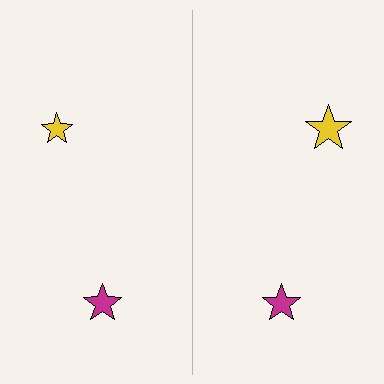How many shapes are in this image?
There are 4 shapes in this image.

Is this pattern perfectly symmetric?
No, the pattern is not perfectly symmetric. The yellow star on the right side has a different size than its mirror counterpart.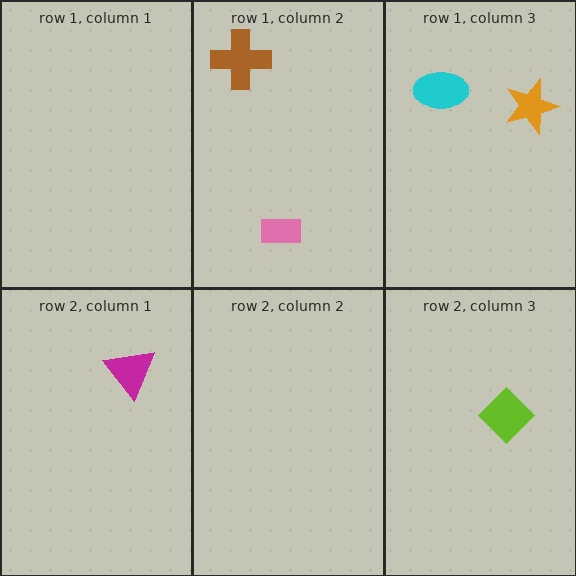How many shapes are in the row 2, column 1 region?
1.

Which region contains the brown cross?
The row 1, column 2 region.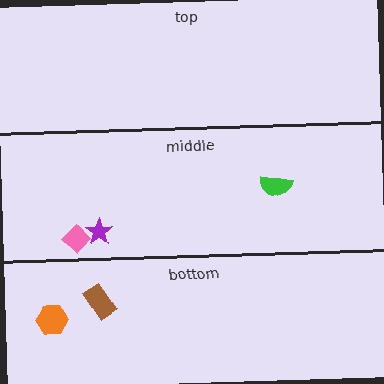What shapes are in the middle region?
The pink diamond, the green semicircle, the purple star.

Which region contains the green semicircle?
The middle region.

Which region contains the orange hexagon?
The bottom region.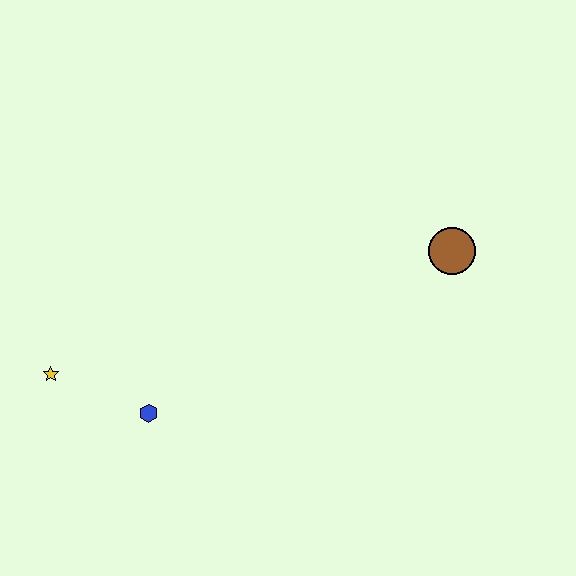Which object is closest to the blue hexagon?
The yellow star is closest to the blue hexagon.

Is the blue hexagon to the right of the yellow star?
Yes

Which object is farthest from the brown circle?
The yellow star is farthest from the brown circle.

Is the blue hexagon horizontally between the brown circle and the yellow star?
Yes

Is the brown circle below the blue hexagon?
No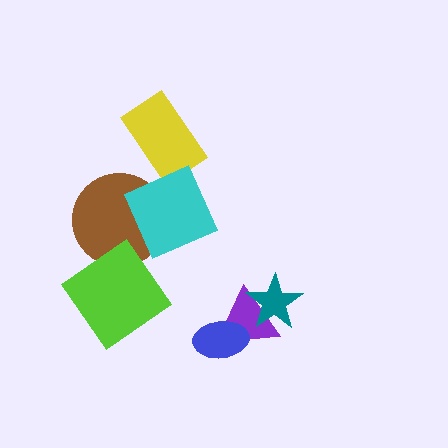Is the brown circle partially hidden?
Yes, it is partially covered by another shape.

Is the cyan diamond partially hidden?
No, no other shape covers it.